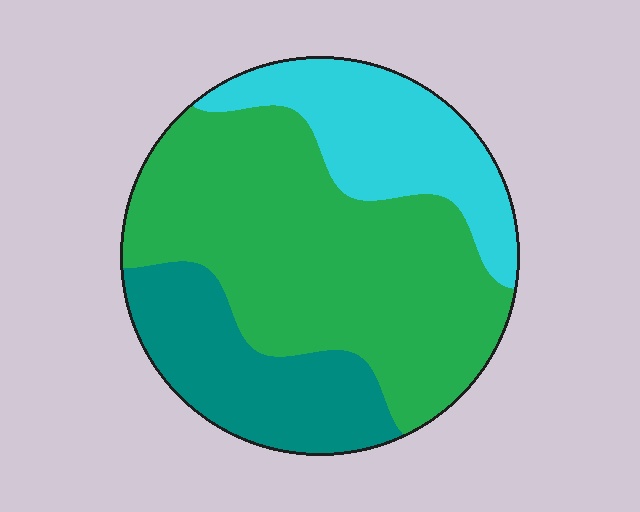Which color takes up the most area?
Green, at roughly 55%.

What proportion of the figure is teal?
Teal covers about 20% of the figure.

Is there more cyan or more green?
Green.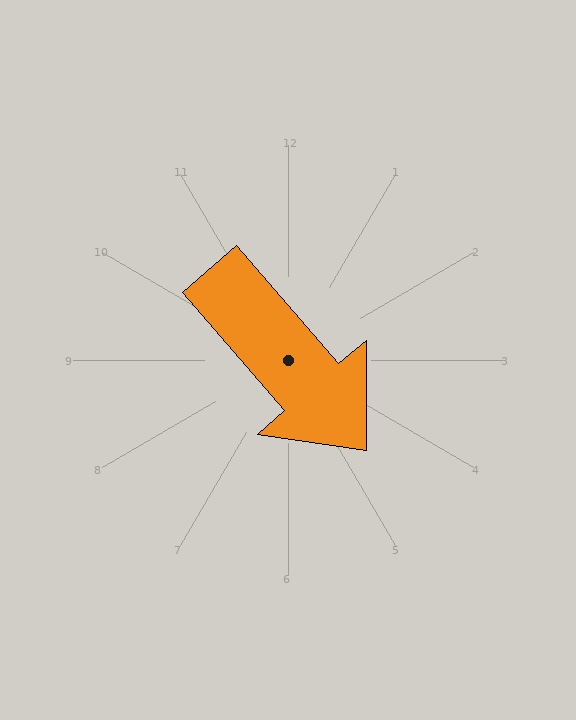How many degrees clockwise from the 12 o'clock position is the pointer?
Approximately 139 degrees.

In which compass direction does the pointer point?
Southeast.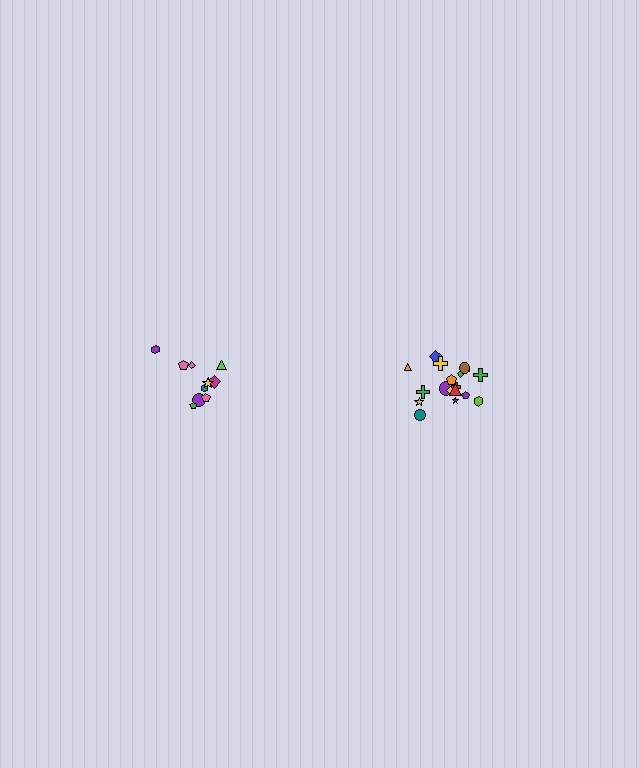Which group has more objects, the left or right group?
The right group.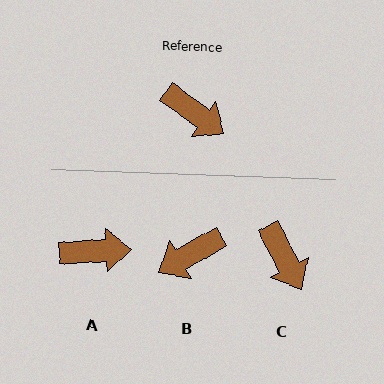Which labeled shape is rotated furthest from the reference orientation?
B, about 115 degrees away.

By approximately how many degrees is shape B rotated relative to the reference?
Approximately 115 degrees clockwise.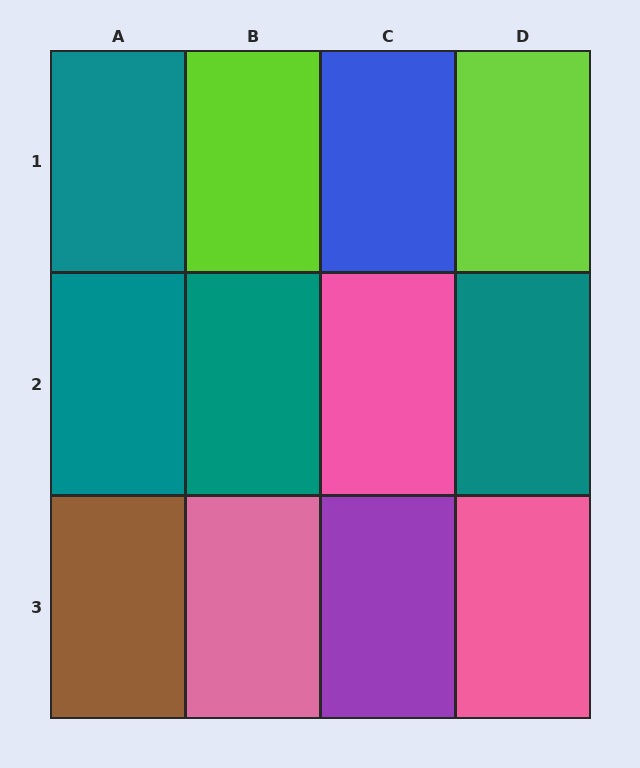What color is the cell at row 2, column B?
Teal.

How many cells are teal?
4 cells are teal.